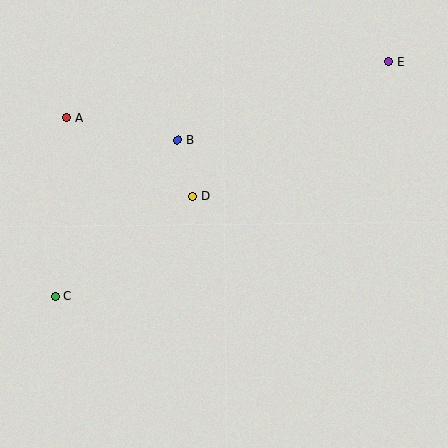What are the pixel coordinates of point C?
Point C is at (55, 296).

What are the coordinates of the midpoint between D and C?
The midpoint between D and C is at (124, 246).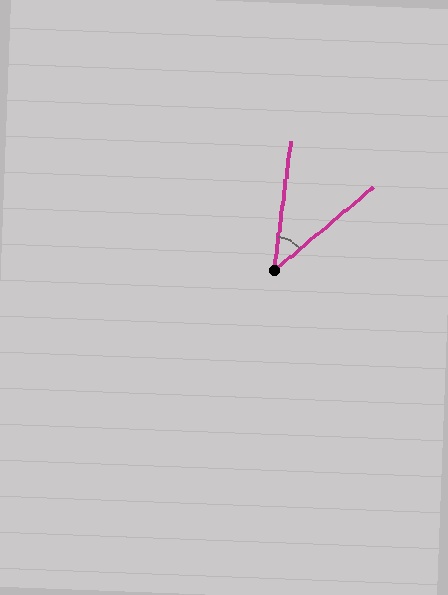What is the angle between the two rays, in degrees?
Approximately 42 degrees.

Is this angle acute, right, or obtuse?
It is acute.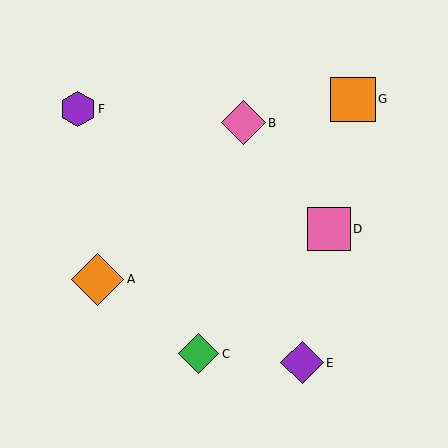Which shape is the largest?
The orange diamond (labeled A) is the largest.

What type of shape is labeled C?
Shape C is a green diamond.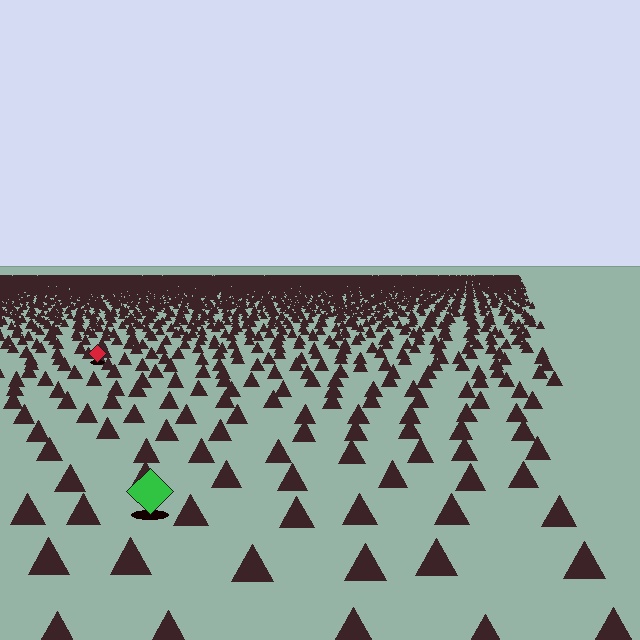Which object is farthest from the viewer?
The red diamond is farthest from the viewer. It appears smaller and the ground texture around it is denser.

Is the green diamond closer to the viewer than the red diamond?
Yes. The green diamond is closer — you can tell from the texture gradient: the ground texture is coarser near it.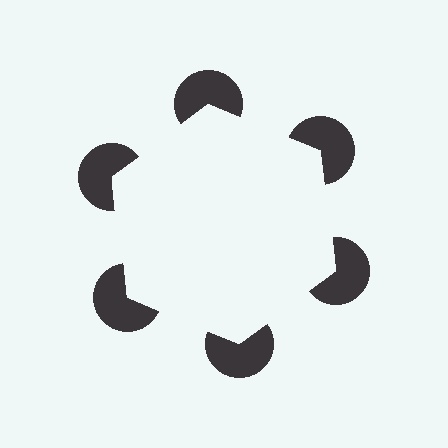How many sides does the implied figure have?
6 sides.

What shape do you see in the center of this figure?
An illusory hexagon — its edges are inferred from the aligned wedge cuts in the pac-man discs, not physically drawn.